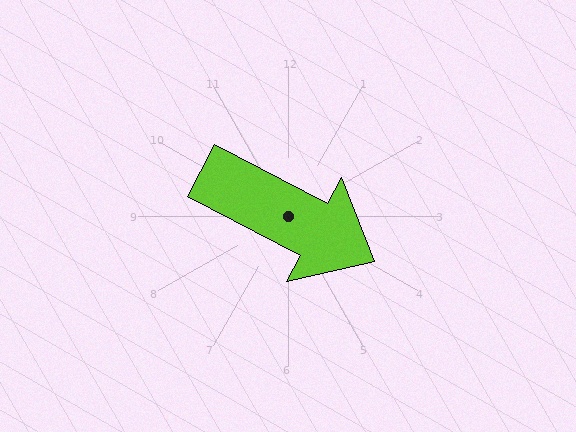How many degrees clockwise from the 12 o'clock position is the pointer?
Approximately 118 degrees.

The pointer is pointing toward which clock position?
Roughly 4 o'clock.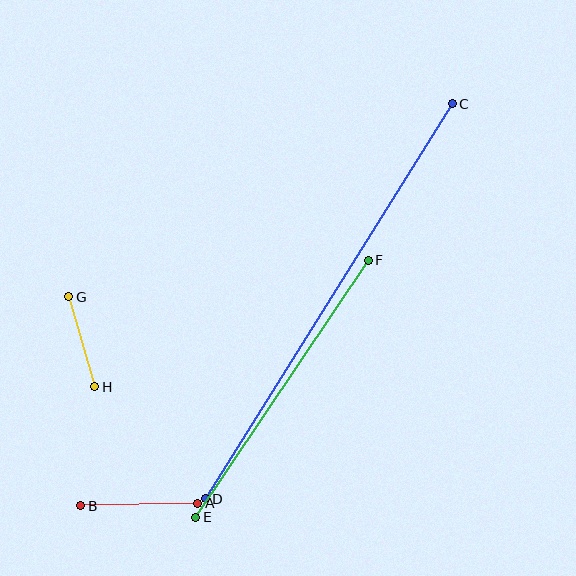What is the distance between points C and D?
The distance is approximately 466 pixels.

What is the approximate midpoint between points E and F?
The midpoint is at approximately (282, 389) pixels.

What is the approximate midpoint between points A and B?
The midpoint is at approximately (139, 505) pixels.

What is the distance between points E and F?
The distance is approximately 309 pixels.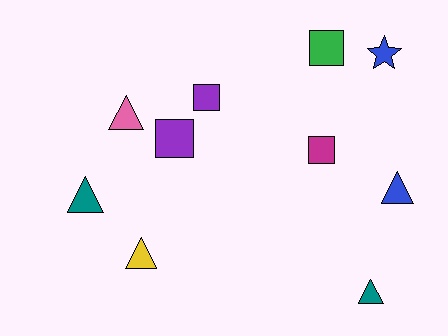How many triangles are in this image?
There are 5 triangles.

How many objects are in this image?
There are 10 objects.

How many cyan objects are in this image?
There are no cyan objects.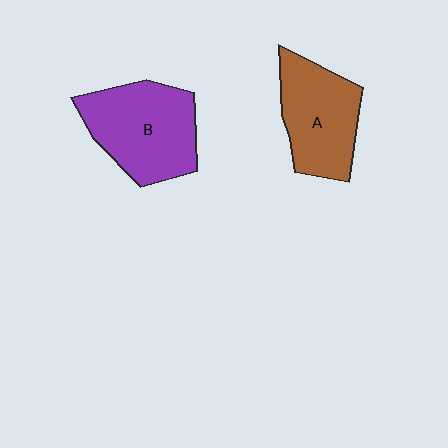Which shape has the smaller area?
Shape A (brown).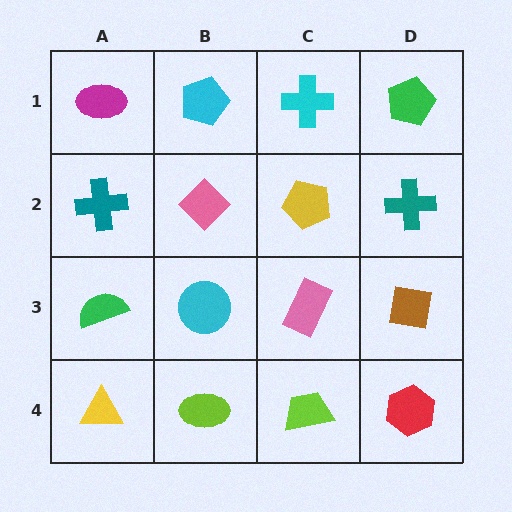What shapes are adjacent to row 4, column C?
A pink rectangle (row 3, column C), a lime ellipse (row 4, column B), a red hexagon (row 4, column D).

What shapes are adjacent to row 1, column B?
A pink diamond (row 2, column B), a magenta ellipse (row 1, column A), a cyan cross (row 1, column C).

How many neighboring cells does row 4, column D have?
2.